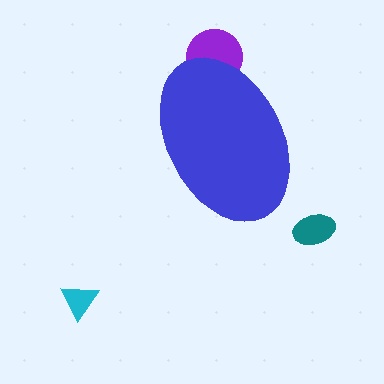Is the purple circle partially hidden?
Yes, the purple circle is partially hidden behind the blue ellipse.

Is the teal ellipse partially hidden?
No, the teal ellipse is fully visible.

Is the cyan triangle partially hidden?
No, the cyan triangle is fully visible.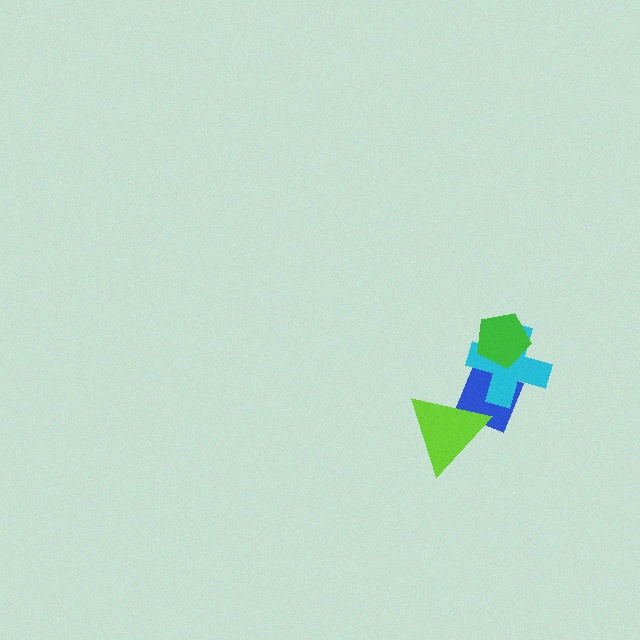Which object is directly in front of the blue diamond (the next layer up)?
The cyan cross is directly in front of the blue diamond.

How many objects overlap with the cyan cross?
2 objects overlap with the cyan cross.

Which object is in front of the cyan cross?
The green pentagon is in front of the cyan cross.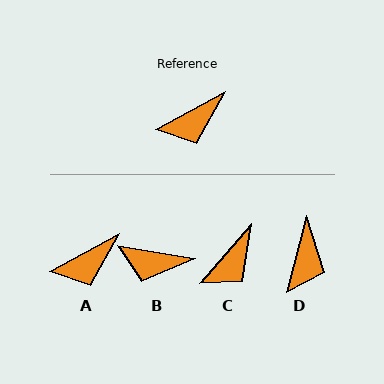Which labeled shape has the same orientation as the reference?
A.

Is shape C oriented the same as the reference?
No, it is off by about 20 degrees.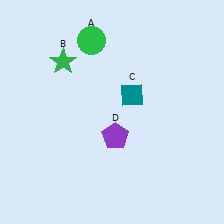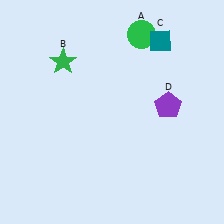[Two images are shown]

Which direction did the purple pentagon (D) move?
The purple pentagon (D) moved right.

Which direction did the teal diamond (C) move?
The teal diamond (C) moved up.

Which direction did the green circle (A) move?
The green circle (A) moved right.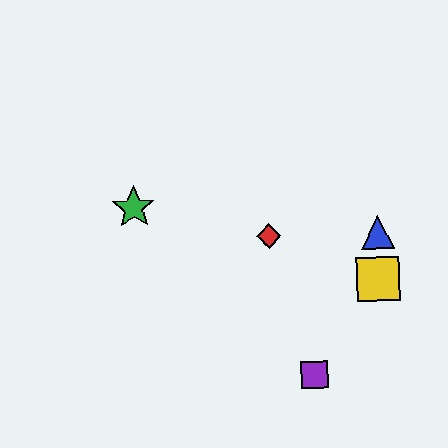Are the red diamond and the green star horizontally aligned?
No, the red diamond is at y≈236 and the green star is at y≈208.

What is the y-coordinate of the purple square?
The purple square is at y≈375.